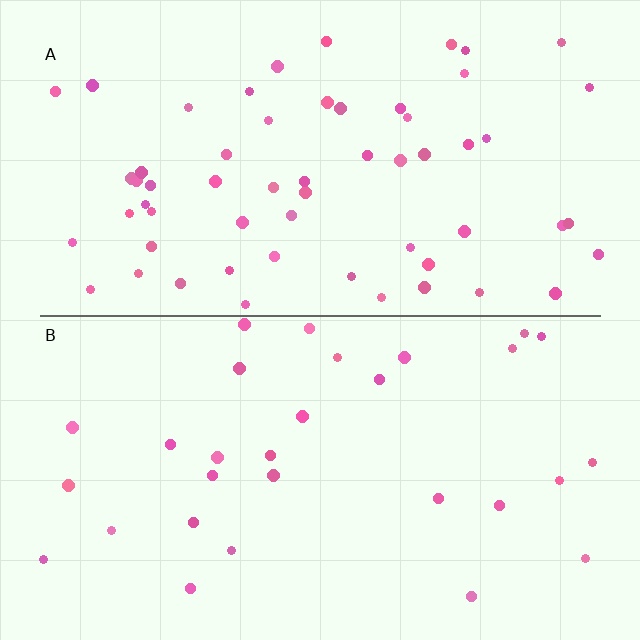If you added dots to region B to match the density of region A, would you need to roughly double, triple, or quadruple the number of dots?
Approximately double.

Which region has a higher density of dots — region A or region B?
A (the top).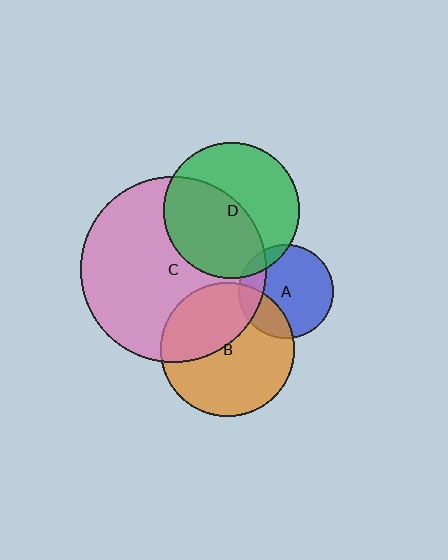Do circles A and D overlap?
Yes.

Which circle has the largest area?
Circle C (pink).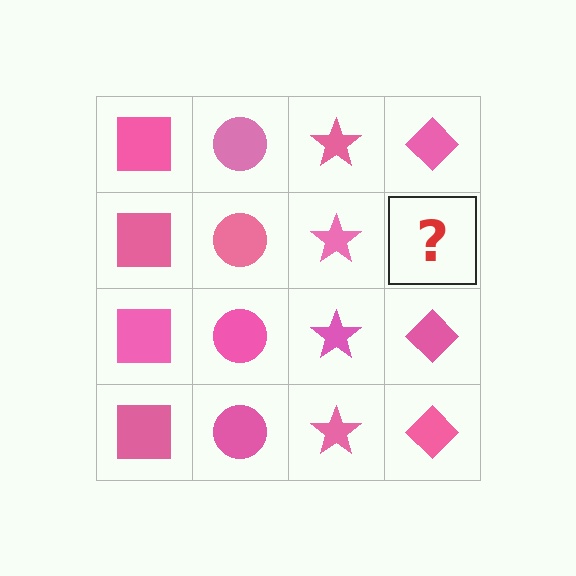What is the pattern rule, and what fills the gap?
The rule is that each column has a consistent shape. The gap should be filled with a pink diamond.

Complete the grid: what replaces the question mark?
The question mark should be replaced with a pink diamond.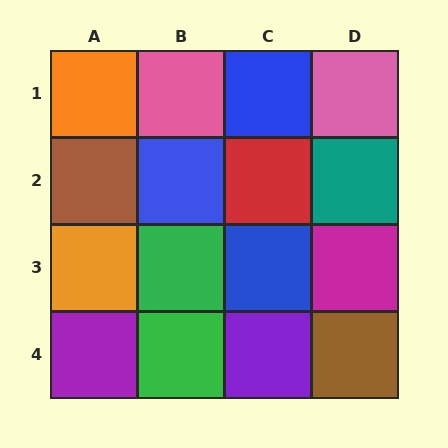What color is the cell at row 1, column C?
Blue.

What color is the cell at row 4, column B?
Green.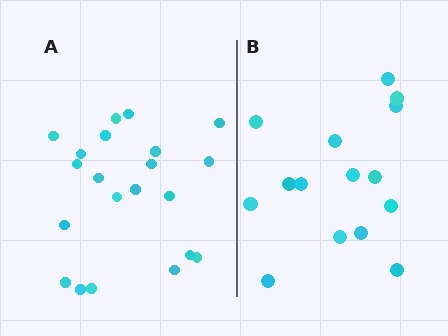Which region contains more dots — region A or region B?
Region A (the left region) has more dots.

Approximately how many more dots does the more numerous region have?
Region A has about 6 more dots than region B.